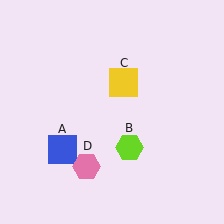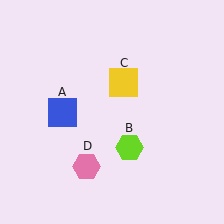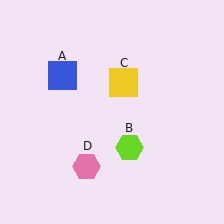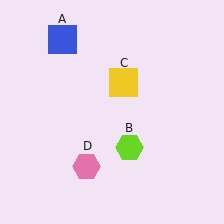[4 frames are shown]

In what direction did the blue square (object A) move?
The blue square (object A) moved up.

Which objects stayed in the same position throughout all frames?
Lime hexagon (object B) and yellow square (object C) and pink hexagon (object D) remained stationary.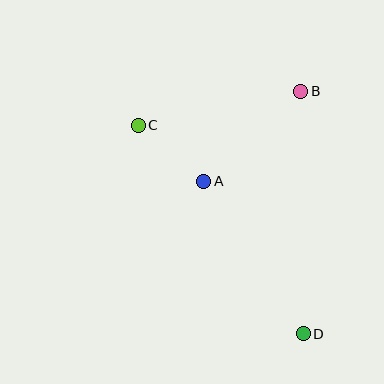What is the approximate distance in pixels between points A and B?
The distance between A and B is approximately 132 pixels.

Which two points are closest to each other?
Points A and C are closest to each other.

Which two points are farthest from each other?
Points C and D are farthest from each other.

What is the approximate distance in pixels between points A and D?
The distance between A and D is approximately 182 pixels.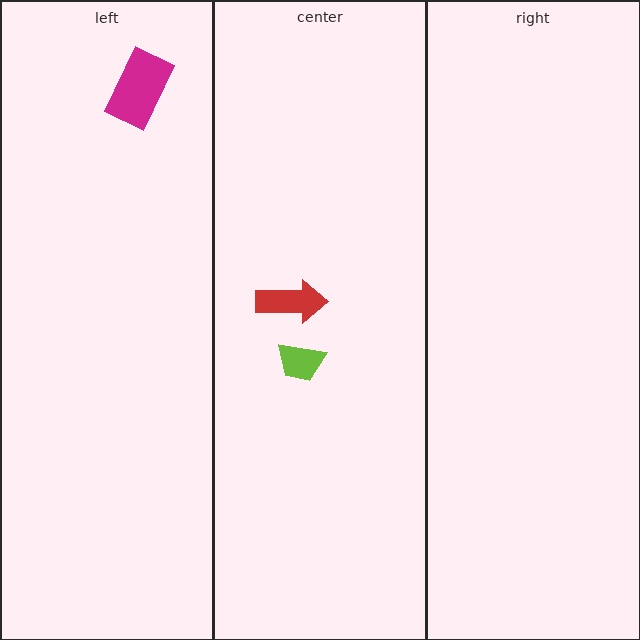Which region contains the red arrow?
The center region.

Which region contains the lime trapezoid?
The center region.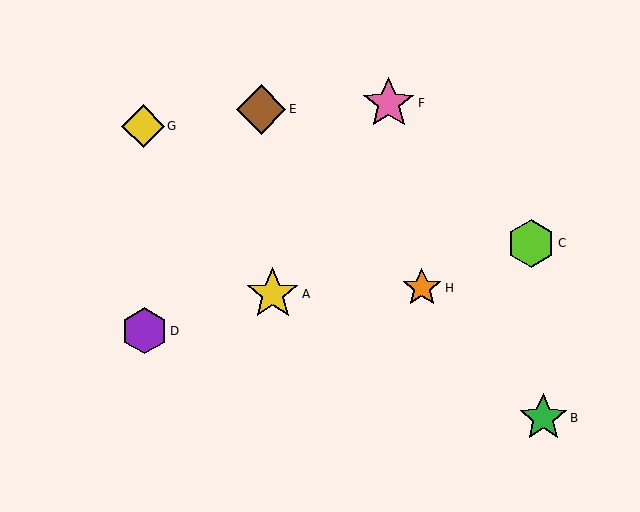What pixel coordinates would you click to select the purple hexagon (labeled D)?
Click at (144, 331) to select the purple hexagon D.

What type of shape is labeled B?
Shape B is a green star.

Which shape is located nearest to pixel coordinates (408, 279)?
The orange star (labeled H) at (422, 288) is nearest to that location.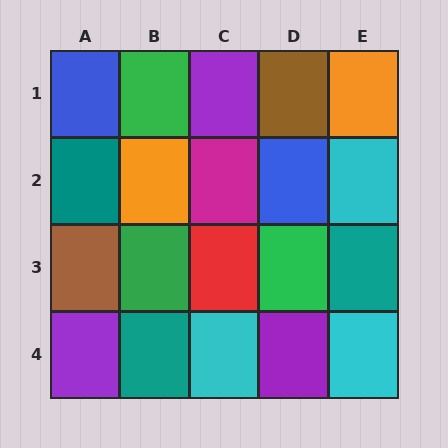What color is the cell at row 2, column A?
Teal.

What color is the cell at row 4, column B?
Teal.